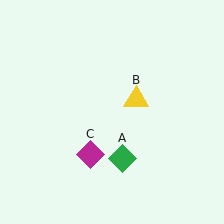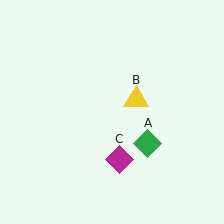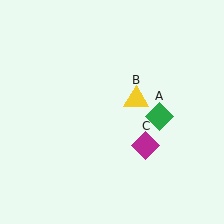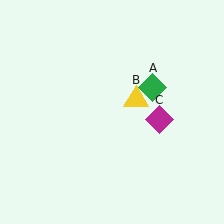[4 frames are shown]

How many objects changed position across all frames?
2 objects changed position: green diamond (object A), magenta diamond (object C).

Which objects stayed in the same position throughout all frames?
Yellow triangle (object B) remained stationary.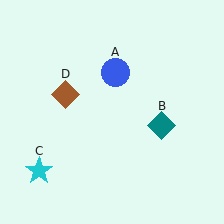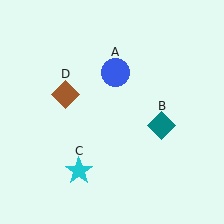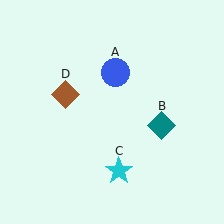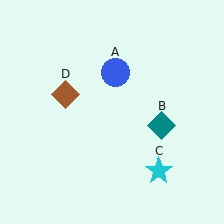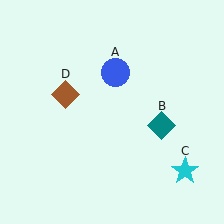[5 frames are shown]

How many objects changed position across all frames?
1 object changed position: cyan star (object C).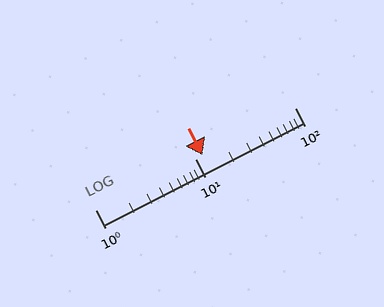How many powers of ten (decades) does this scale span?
The scale spans 2 decades, from 1 to 100.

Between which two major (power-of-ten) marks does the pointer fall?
The pointer is between 10 and 100.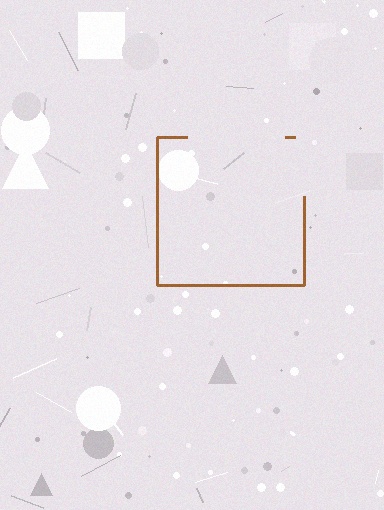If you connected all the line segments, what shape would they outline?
They would outline a square.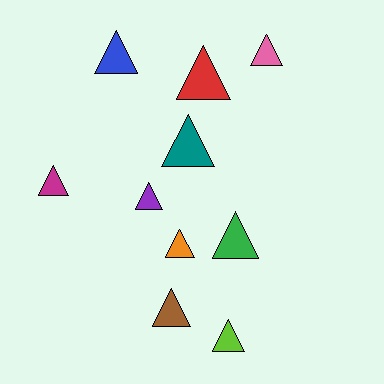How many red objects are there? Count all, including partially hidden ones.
There is 1 red object.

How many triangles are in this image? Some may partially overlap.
There are 10 triangles.